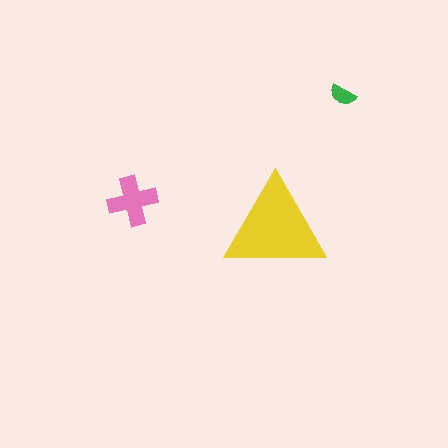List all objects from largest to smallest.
The yellow triangle, the pink cross, the green semicircle.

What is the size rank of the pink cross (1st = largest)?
2nd.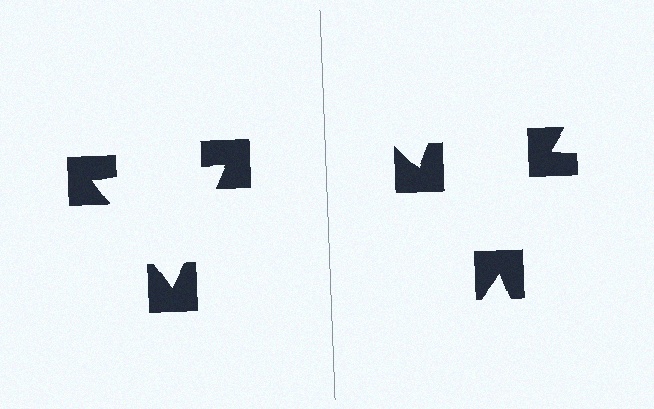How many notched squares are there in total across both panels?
6 — 3 on each side.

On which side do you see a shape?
An illusory triangle appears on the left side. On the right side the wedge cuts are rotated, so no coherent shape forms.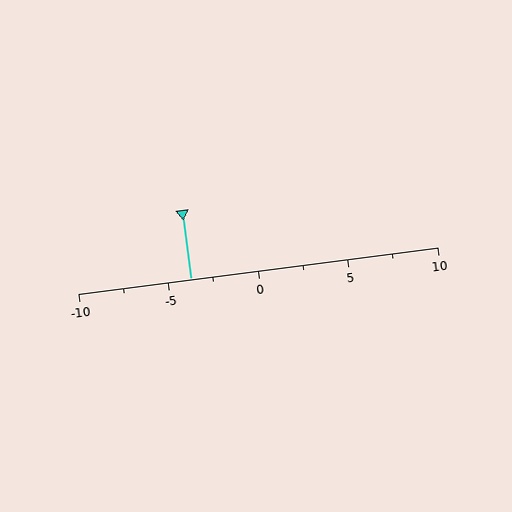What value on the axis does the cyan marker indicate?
The marker indicates approximately -3.8.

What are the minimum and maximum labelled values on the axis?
The axis runs from -10 to 10.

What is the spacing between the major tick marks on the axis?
The major ticks are spaced 5 apart.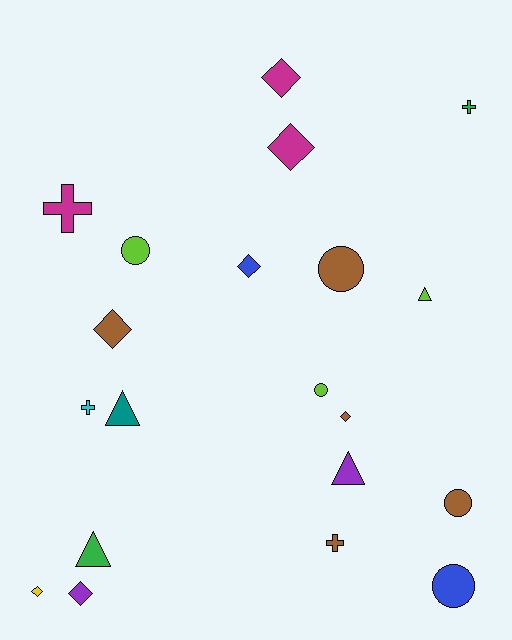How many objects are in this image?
There are 20 objects.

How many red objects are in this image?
There are no red objects.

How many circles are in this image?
There are 5 circles.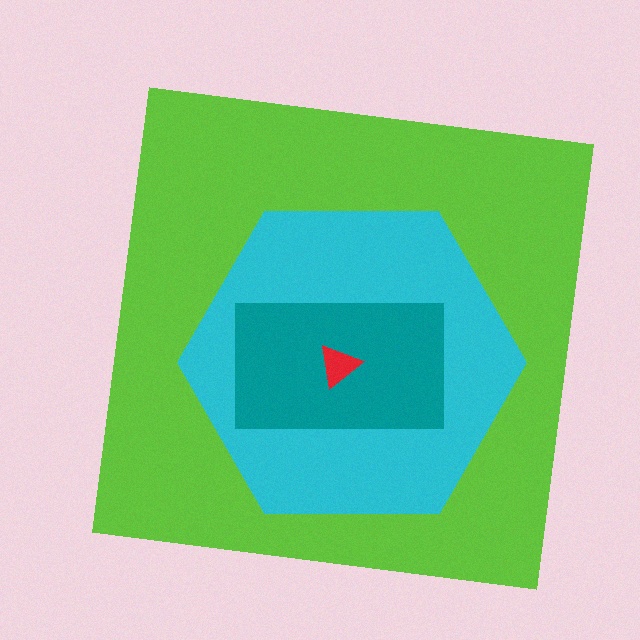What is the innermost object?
The red triangle.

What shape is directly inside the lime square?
The cyan hexagon.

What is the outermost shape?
The lime square.